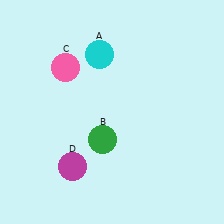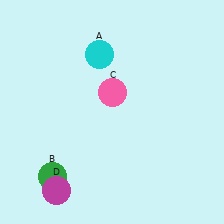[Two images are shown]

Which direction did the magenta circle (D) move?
The magenta circle (D) moved down.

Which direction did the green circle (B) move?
The green circle (B) moved left.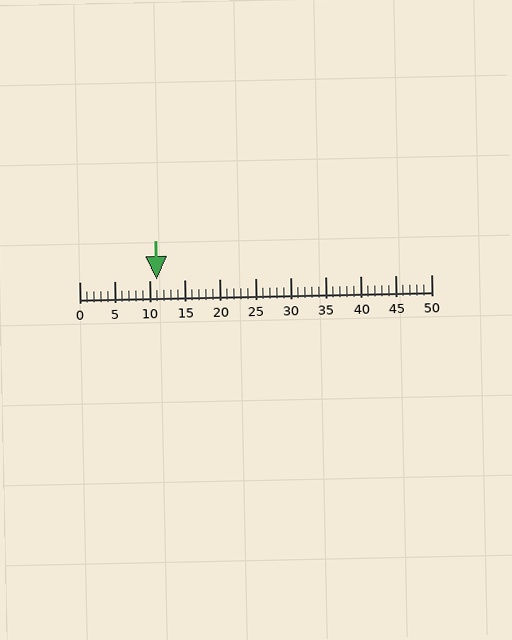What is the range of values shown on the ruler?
The ruler shows values from 0 to 50.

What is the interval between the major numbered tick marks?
The major tick marks are spaced 5 units apart.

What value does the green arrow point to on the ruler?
The green arrow points to approximately 11.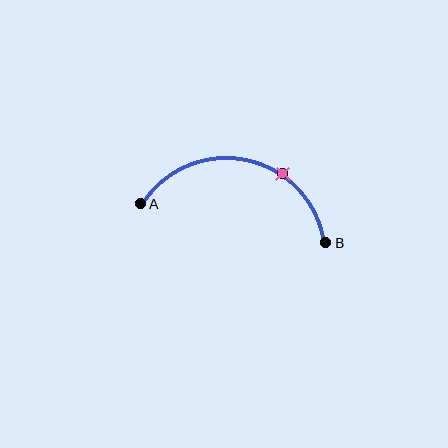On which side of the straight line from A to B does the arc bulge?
The arc bulges above the straight line connecting A and B.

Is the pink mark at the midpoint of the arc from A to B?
No. The pink mark lies on the arc but is closer to endpoint B. The arc midpoint would be at the point on the curve equidistant along the arc from both A and B.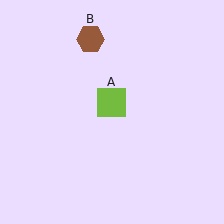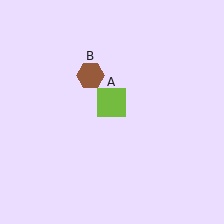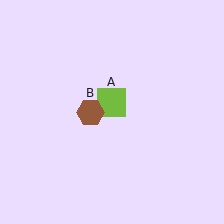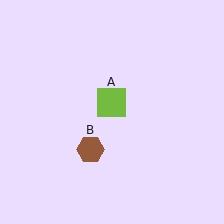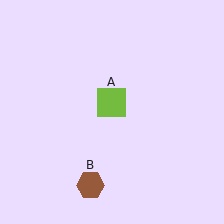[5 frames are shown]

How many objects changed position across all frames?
1 object changed position: brown hexagon (object B).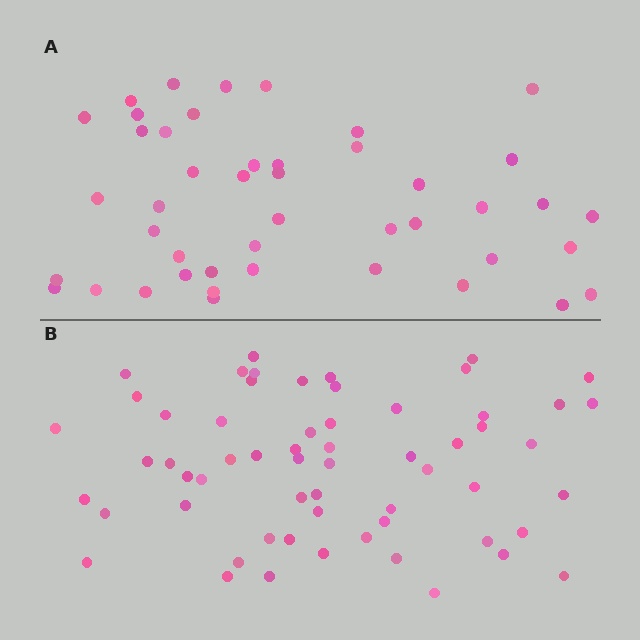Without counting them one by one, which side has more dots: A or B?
Region B (the bottom region) has more dots.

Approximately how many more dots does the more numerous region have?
Region B has approximately 15 more dots than region A.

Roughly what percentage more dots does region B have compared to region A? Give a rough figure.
About 35% more.